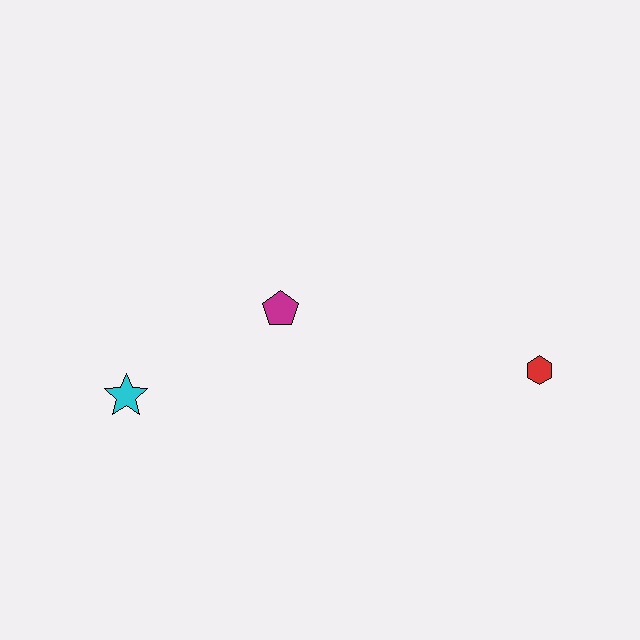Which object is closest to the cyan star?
The magenta pentagon is closest to the cyan star.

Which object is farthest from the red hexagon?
The cyan star is farthest from the red hexagon.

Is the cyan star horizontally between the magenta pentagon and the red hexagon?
No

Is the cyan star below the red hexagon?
Yes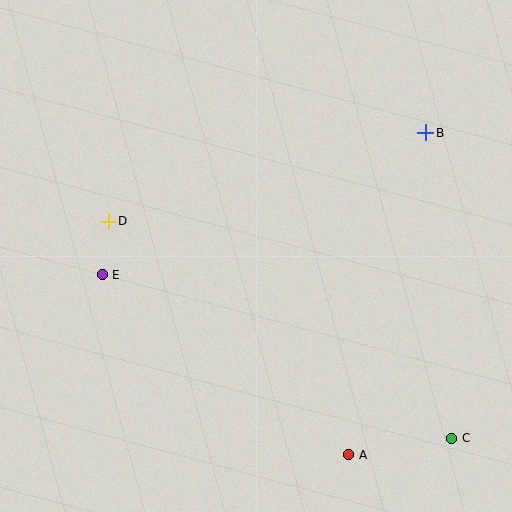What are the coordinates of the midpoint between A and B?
The midpoint between A and B is at (387, 294).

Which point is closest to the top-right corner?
Point B is closest to the top-right corner.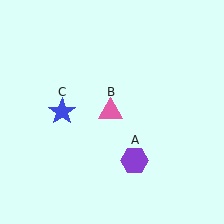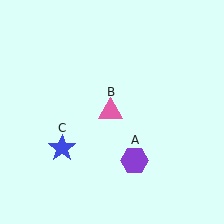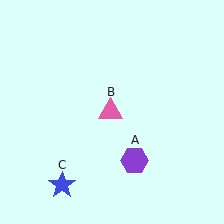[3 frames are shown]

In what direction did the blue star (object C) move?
The blue star (object C) moved down.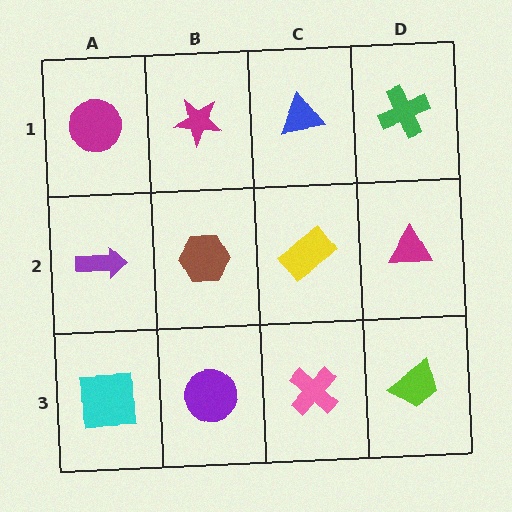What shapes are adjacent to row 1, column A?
A purple arrow (row 2, column A), a magenta star (row 1, column B).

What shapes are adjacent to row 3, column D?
A magenta triangle (row 2, column D), a pink cross (row 3, column C).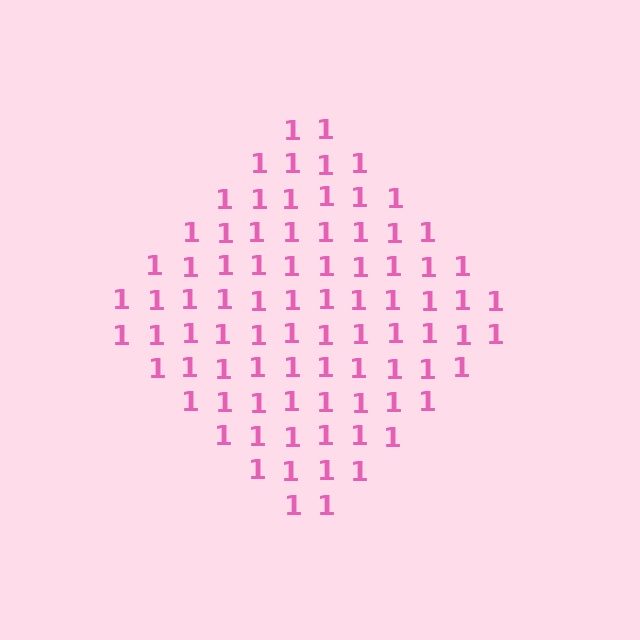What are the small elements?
The small elements are digit 1's.